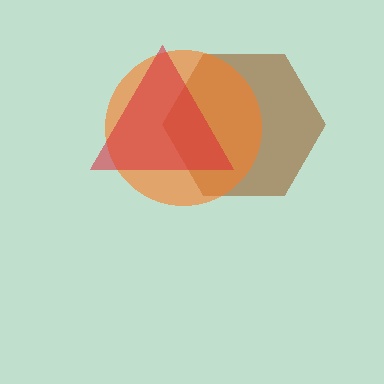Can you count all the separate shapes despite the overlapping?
Yes, there are 3 separate shapes.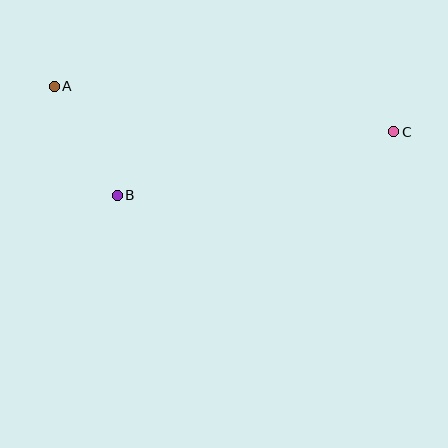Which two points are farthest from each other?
Points A and C are farthest from each other.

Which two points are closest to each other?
Points A and B are closest to each other.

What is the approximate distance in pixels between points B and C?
The distance between B and C is approximately 283 pixels.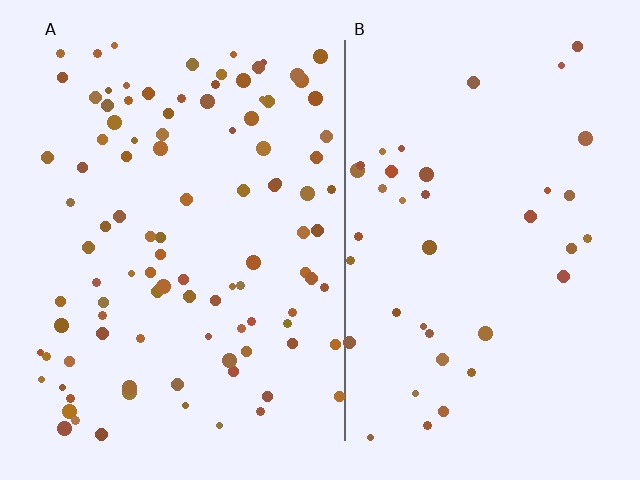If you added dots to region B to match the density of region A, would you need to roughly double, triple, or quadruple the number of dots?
Approximately triple.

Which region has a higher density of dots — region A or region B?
A (the left).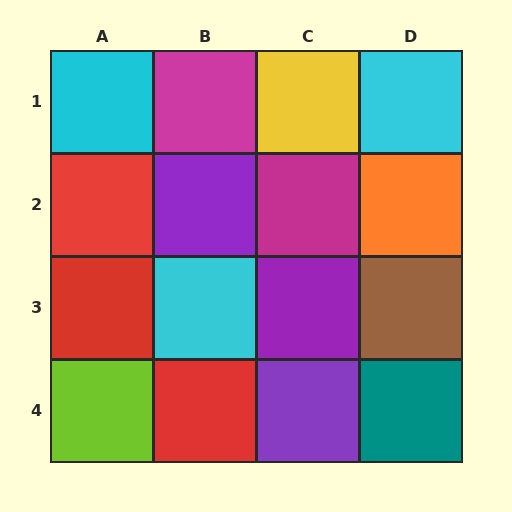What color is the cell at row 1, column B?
Magenta.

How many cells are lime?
1 cell is lime.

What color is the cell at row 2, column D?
Orange.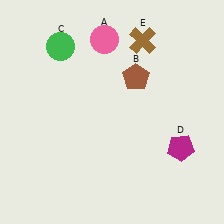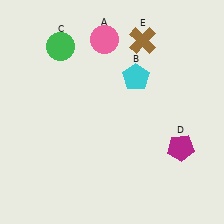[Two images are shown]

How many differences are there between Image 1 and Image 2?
There is 1 difference between the two images.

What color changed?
The pentagon (B) changed from brown in Image 1 to cyan in Image 2.